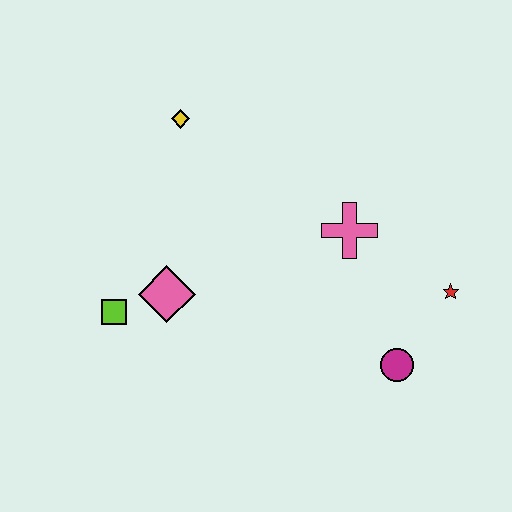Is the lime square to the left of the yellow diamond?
Yes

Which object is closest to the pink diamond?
The lime square is closest to the pink diamond.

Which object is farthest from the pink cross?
The lime square is farthest from the pink cross.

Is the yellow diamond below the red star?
No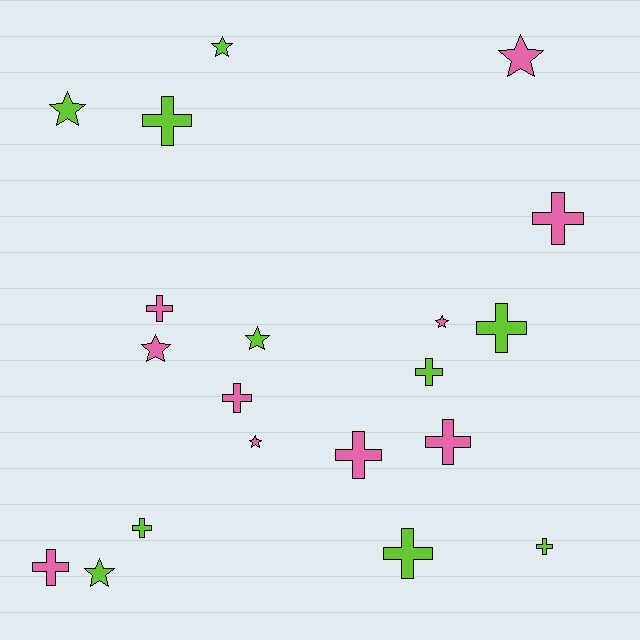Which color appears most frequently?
Pink, with 10 objects.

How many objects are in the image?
There are 20 objects.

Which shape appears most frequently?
Cross, with 12 objects.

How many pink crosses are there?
There are 6 pink crosses.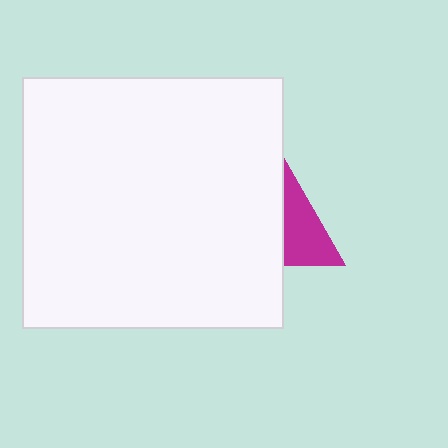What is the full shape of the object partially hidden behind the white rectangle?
The partially hidden object is a magenta triangle.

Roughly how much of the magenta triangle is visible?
A small part of it is visible (roughly 43%).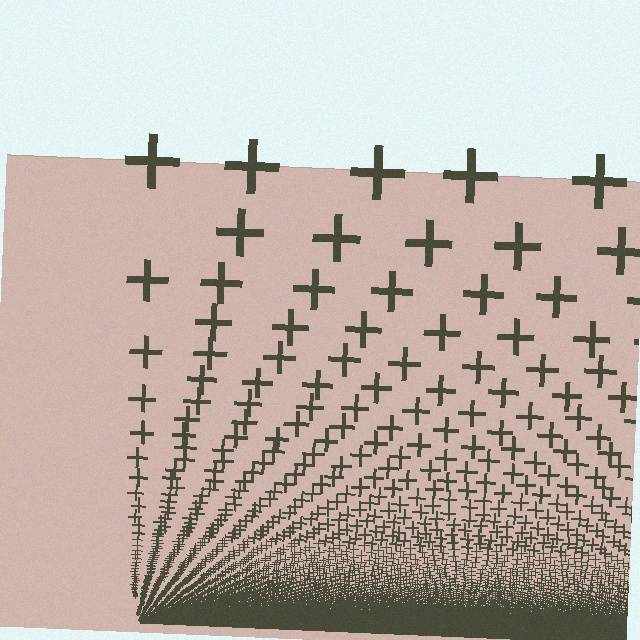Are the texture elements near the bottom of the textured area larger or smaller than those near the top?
Smaller. The gradient is inverted — elements near the bottom are smaller and denser.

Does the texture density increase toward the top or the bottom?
Density increases toward the bottom.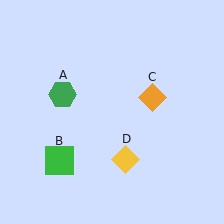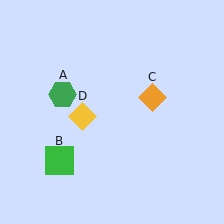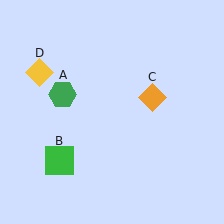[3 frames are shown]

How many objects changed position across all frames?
1 object changed position: yellow diamond (object D).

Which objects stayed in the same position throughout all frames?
Green hexagon (object A) and green square (object B) and orange diamond (object C) remained stationary.